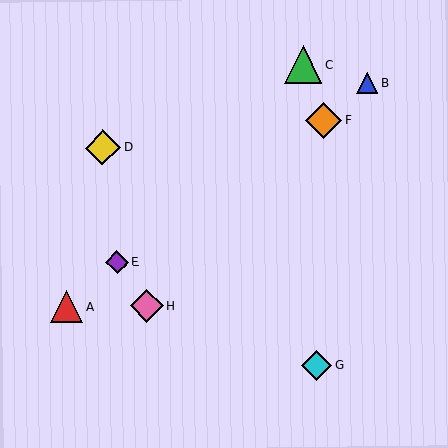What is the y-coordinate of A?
Object A is at y≈307.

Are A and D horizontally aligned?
No, A is at y≈307 and D is at y≈148.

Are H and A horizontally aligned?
Yes, both are at y≈306.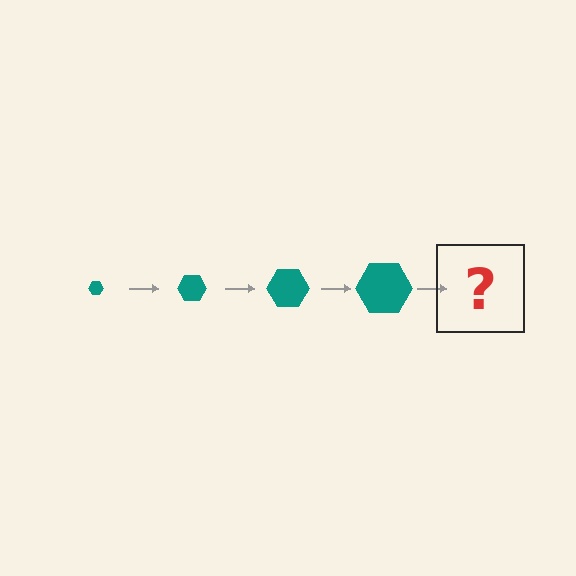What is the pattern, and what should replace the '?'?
The pattern is that the hexagon gets progressively larger each step. The '?' should be a teal hexagon, larger than the previous one.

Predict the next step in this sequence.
The next step is a teal hexagon, larger than the previous one.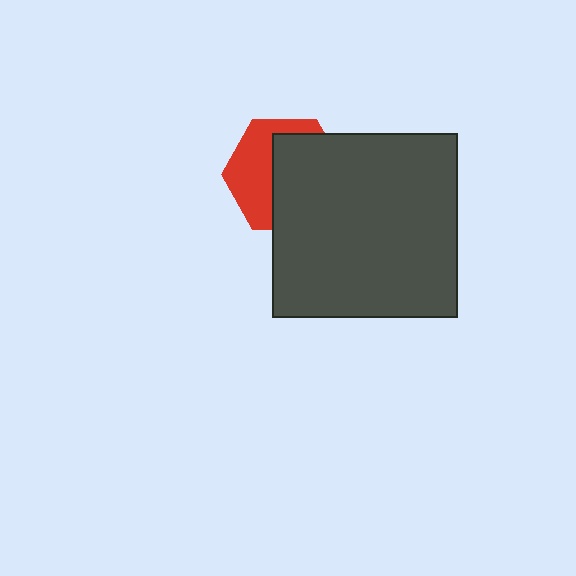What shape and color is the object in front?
The object in front is a dark gray square.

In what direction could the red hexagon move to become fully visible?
The red hexagon could move left. That would shift it out from behind the dark gray square entirely.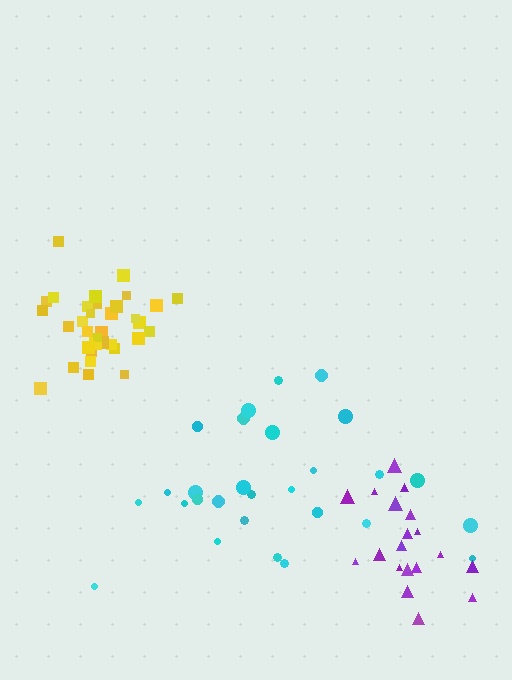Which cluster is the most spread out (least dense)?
Cyan.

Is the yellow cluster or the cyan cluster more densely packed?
Yellow.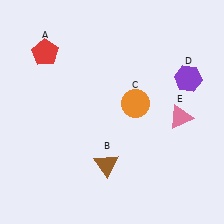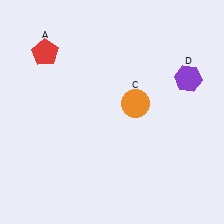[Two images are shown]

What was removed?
The pink triangle (E), the brown triangle (B) were removed in Image 2.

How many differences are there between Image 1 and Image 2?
There are 2 differences between the two images.